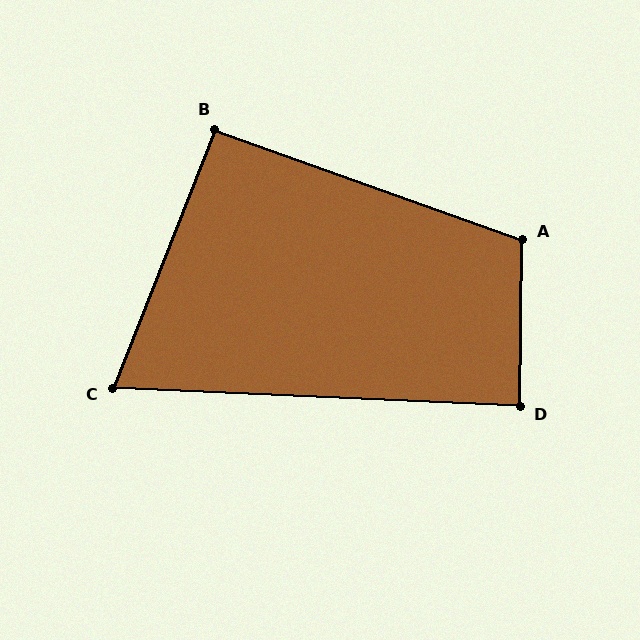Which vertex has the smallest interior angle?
C, at approximately 71 degrees.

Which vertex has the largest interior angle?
A, at approximately 109 degrees.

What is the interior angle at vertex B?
Approximately 92 degrees (approximately right).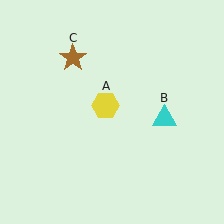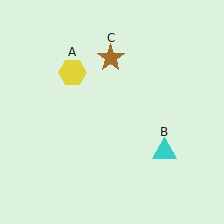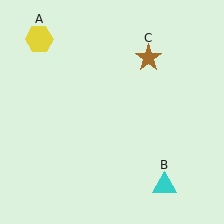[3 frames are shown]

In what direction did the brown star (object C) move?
The brown star (object C) moved right.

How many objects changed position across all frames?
3 objects changed position: yellow hexagon (object A), cyan triangle (object B), brown star (object C).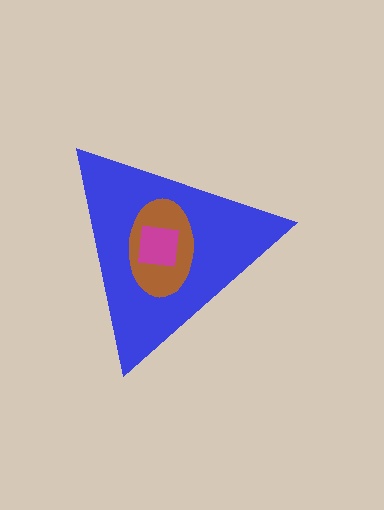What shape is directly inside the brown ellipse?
The magenta square.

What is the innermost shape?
The magenta square.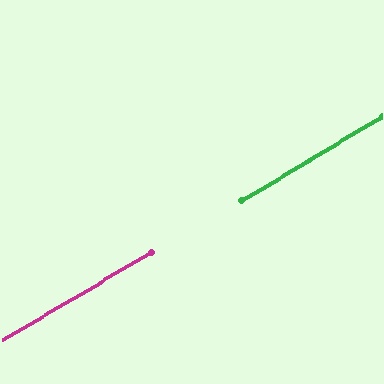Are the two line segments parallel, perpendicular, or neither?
Parallel — their directions differ by only 0.5°.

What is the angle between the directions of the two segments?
Approximately 1 degree.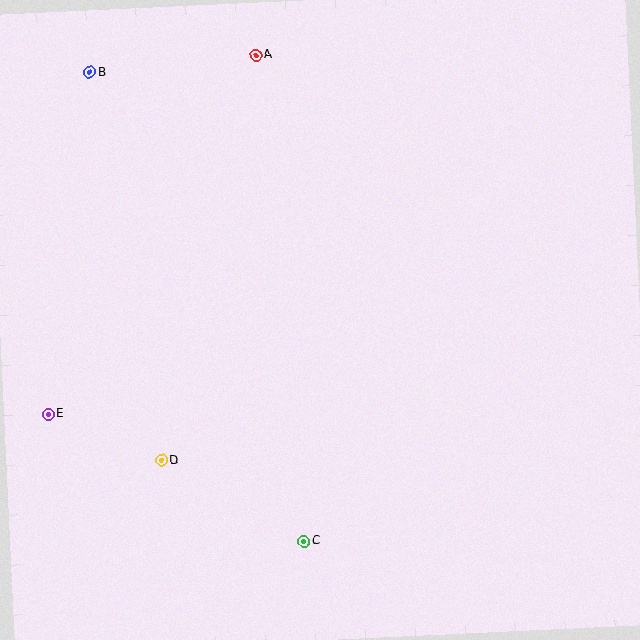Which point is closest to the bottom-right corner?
Point C is closest to the bottom-right corner.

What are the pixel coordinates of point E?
Point E is at (48, 414).